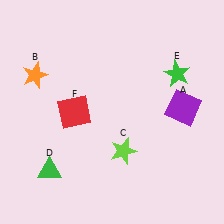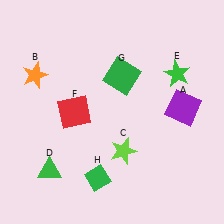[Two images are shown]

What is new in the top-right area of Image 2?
A green square (G) was added in the top-right area of Image 2.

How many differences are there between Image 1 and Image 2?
There are 2 differences between the two images.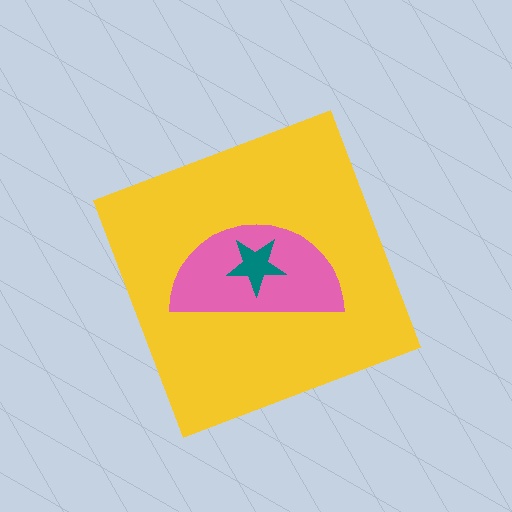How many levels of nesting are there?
3.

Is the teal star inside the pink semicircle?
Yes.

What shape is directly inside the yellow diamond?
The pink semicircle.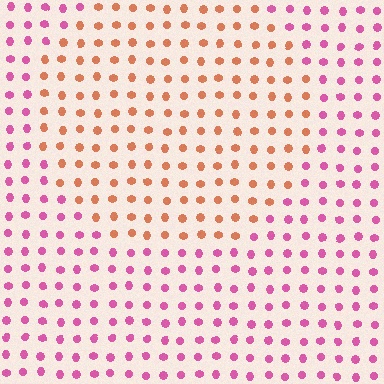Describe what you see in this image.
The image is filled with small pink elements in a uniform arrangement. A circle-shaped region is visible where the elements are tinted to a slightly different hue, forming a subtle color boundary.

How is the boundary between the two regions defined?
The boundary is defined purely by a slight shift in hue (about 54 degrees). Spacing, size, and orientation are identical on both sides.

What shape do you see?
I see a circle.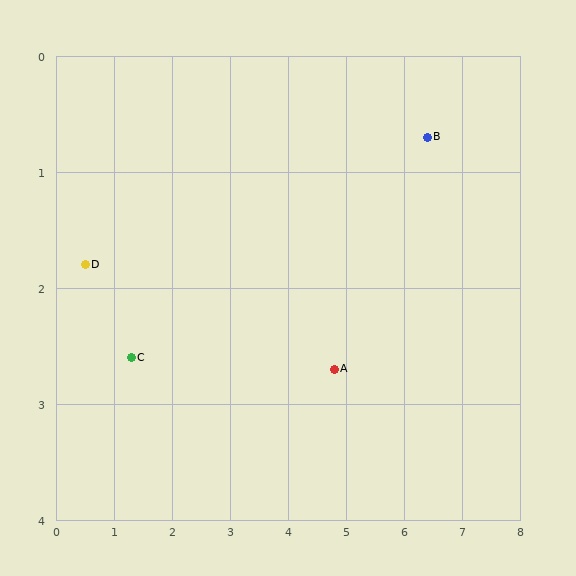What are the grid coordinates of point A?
Point A is at approximately (4.8, 2.7).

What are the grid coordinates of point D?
Point D is at approximately (0.5, 1.8).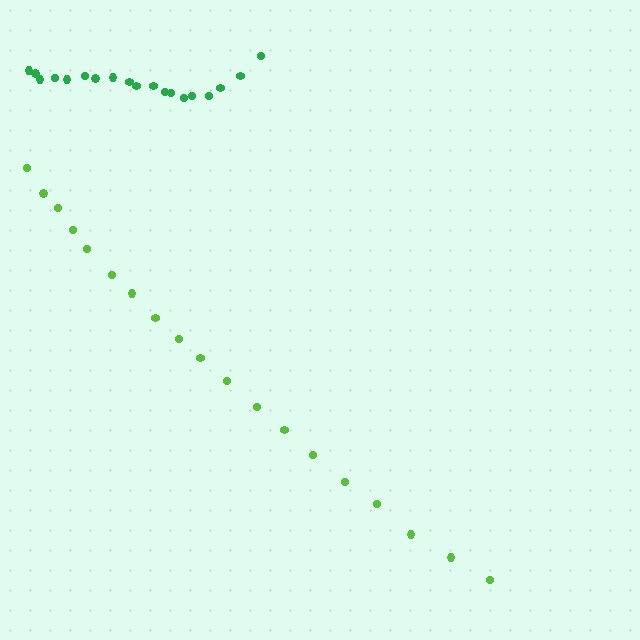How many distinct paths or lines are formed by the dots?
There are 2 distinct paths.